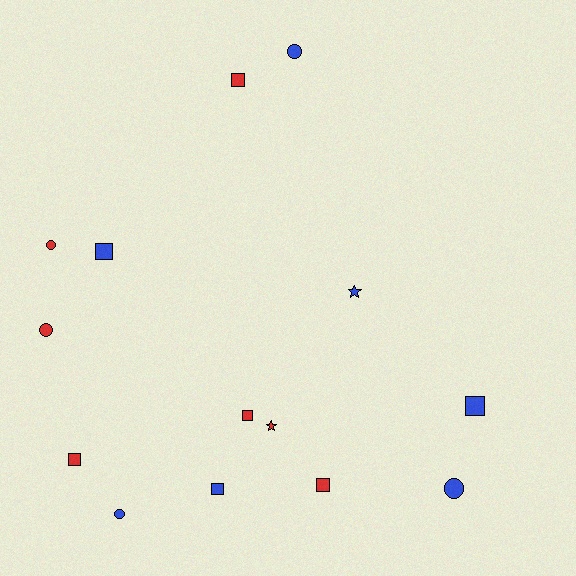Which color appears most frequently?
Blue, with 7 objects.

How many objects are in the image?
There are 14 objects.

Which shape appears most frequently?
Square, with 7 objects.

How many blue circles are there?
There are 3 blue circles.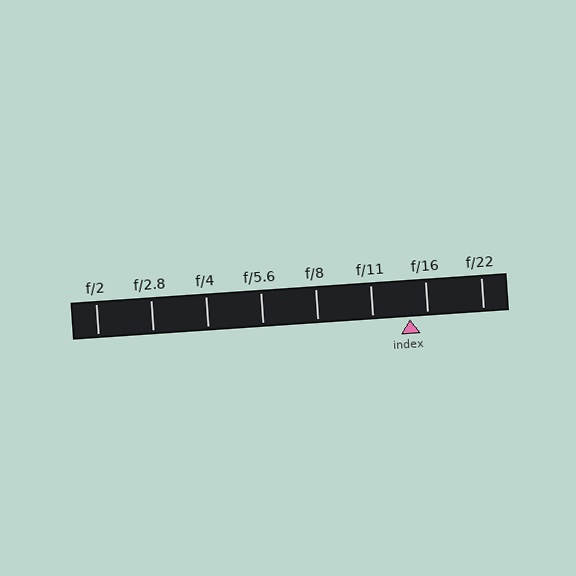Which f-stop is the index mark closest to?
The index mark is closest to f/16.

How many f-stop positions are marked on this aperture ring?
There are 8 f-stop positions marked.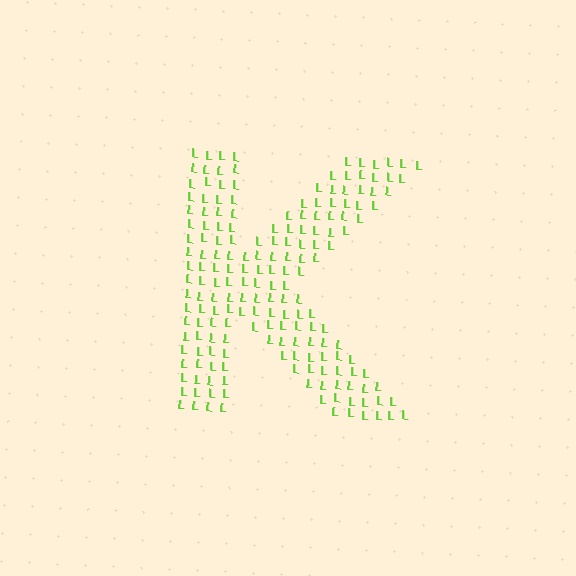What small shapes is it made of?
It is made of small letter L's.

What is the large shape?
The large shape is the letter K.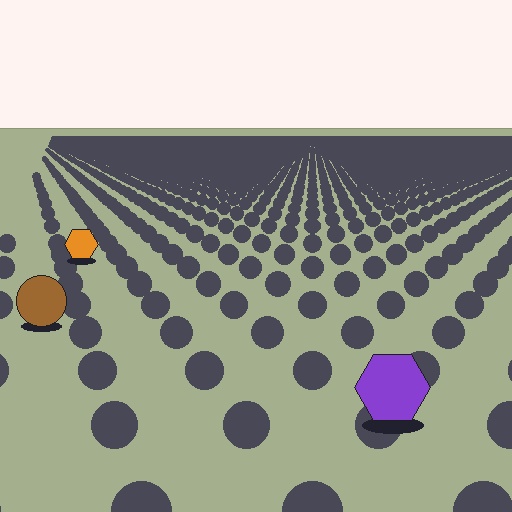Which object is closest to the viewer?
The purple hexagon is closest. The texture marks near it are larger and more spread out.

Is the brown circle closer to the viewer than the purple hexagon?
No. The purple hexagon is closer — you can tell from the texture gradient: the ground texture is coarser near it.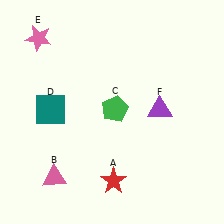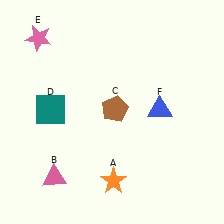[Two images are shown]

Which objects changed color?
A changed from red to orange. C changed from green to brown. F changed from purple to blue.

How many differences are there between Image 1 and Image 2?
There are 3 differences between the two images.